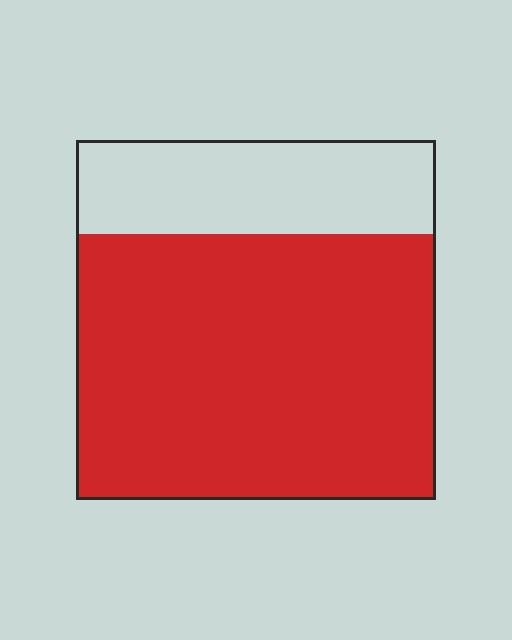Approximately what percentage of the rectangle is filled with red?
Approximately 75%.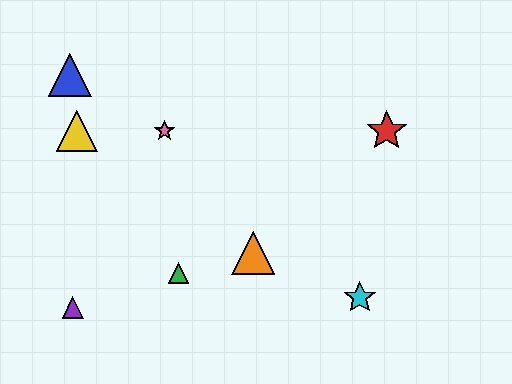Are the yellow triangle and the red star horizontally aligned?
Yes, both are at y≈131.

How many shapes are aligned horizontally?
3 shapes (the red star, the yellow triangle, the pink star) are aligned horizontally.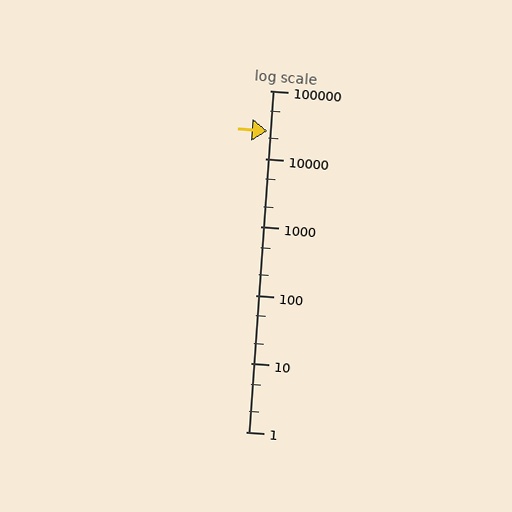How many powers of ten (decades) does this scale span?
The scale spans 5 decades, from 1 to 100000.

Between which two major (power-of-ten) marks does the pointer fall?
The pointer is between 10000 and 100000.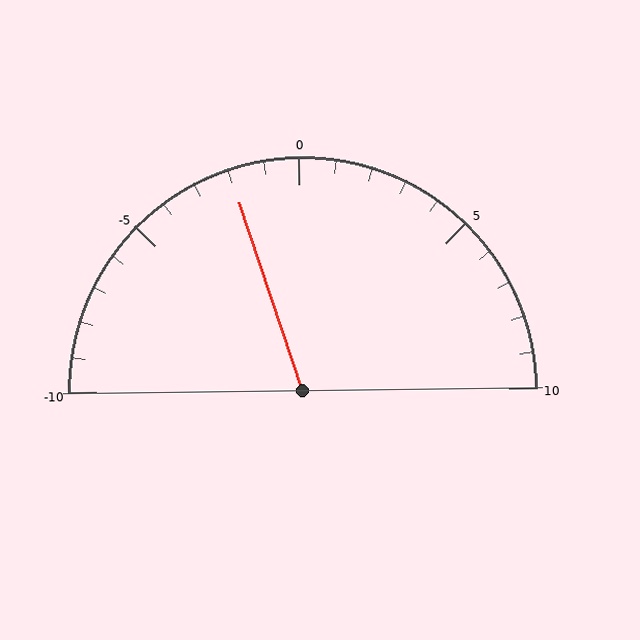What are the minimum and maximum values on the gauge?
The gauge ranges from -10 to 10.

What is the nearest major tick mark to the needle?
The nearest major tick mark is 0.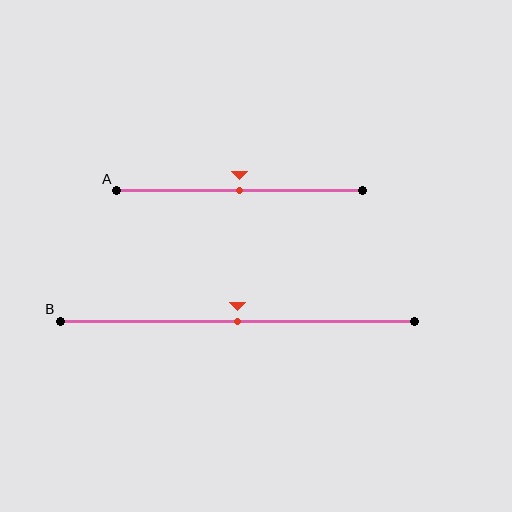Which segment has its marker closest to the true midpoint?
Segment A has its marker closest to the true midpoint.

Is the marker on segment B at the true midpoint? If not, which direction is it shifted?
Yes, the marker on segment B is at the true midpoint.